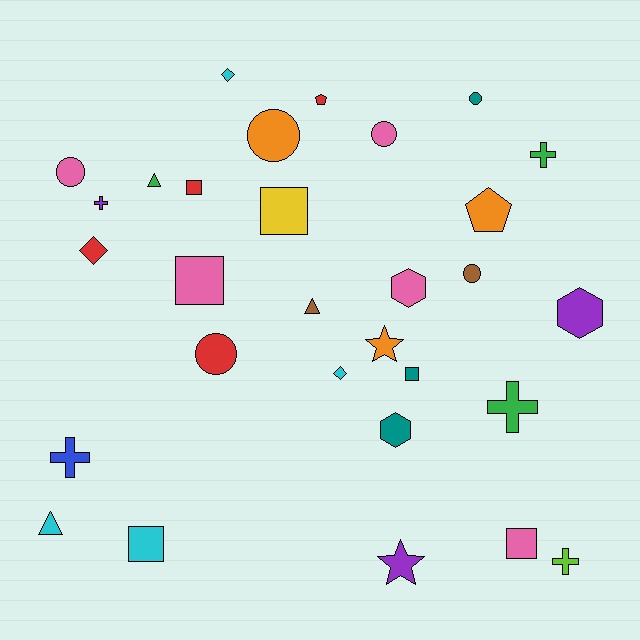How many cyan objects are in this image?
There are 4 cyan objects.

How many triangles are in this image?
There are 3 triangles.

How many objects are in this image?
There are 30 objects.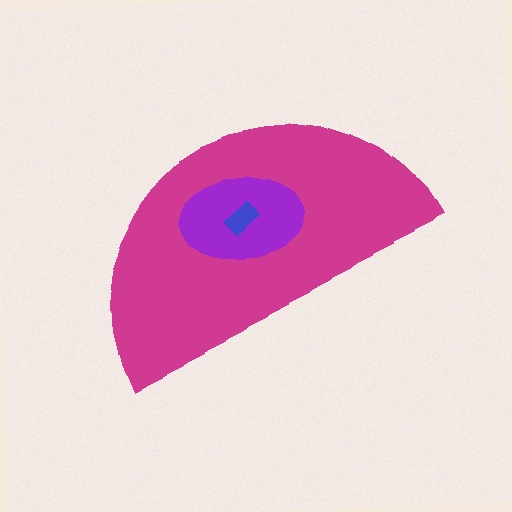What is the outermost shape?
The magenta semicircle.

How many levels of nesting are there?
3.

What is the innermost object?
The blue rectangle.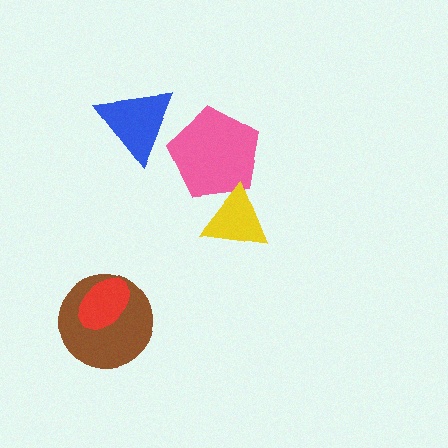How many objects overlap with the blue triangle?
1 object overlaps with the blue triangle.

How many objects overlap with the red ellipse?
1 object overlaps with the red ellipse.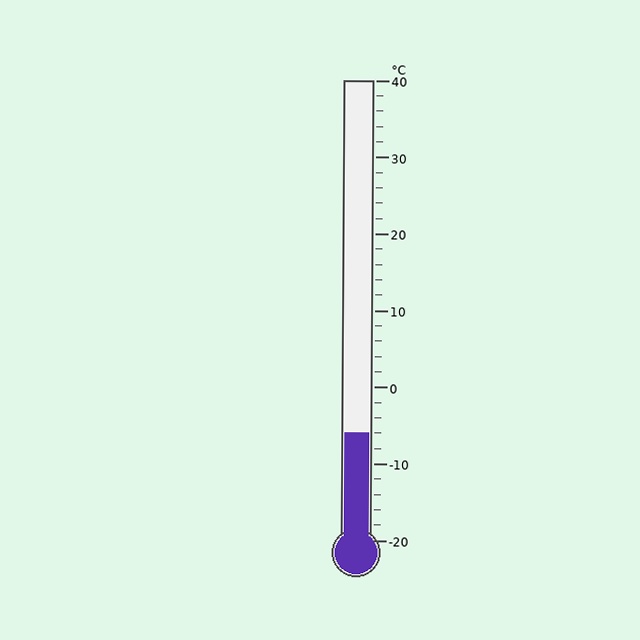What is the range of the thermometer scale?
The thermometer scale ranges from -20°C to 40°C.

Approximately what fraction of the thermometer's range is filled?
The thermometer is filled to approximately 25% of its range.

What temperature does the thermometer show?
The thermometer shows approximately -6°C.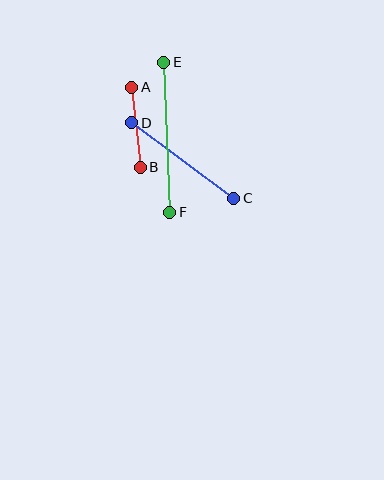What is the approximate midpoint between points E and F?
The midpoint is at approximately (167, 137) pixels.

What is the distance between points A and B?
The distance is approximately 81 pixels.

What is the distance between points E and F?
The distance is approximately 150 pixels.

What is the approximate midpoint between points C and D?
The midpoint is at approximately (183, 161) pixels.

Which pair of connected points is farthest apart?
Points E and F are farthest apart.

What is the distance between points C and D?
The distance is approximately 127 pixels.